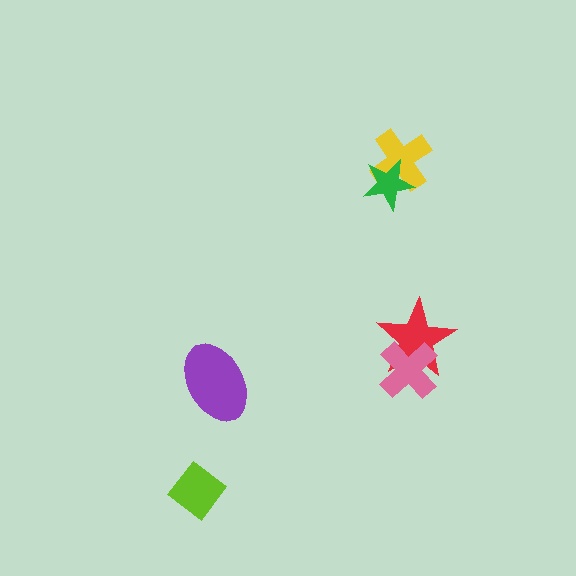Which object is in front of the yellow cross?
The green star is in front of the yellow cross.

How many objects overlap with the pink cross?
1 object overlaps with the pink cross.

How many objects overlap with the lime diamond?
0 objects overlap with the lime diamond.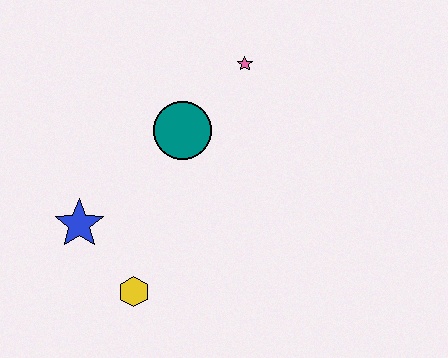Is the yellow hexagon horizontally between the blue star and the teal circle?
Yes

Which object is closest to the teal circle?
The pink star is closest to the teal circle.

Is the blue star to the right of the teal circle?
No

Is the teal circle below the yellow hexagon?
No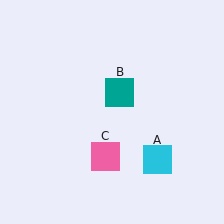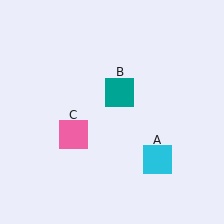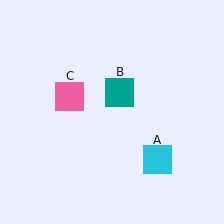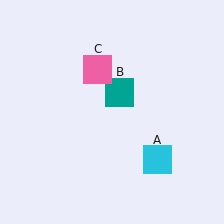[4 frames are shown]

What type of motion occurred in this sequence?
The pink square (object C) rotated clockwise around the center of the scene.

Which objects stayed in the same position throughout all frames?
Cyan square (object A) and teal square (object B) remained stationary.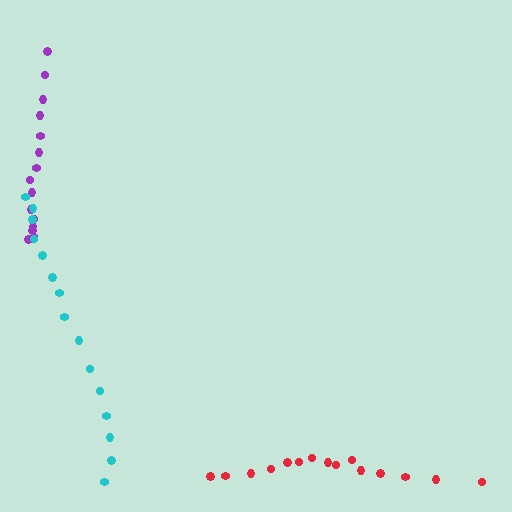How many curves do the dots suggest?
There are 3 distinct paths.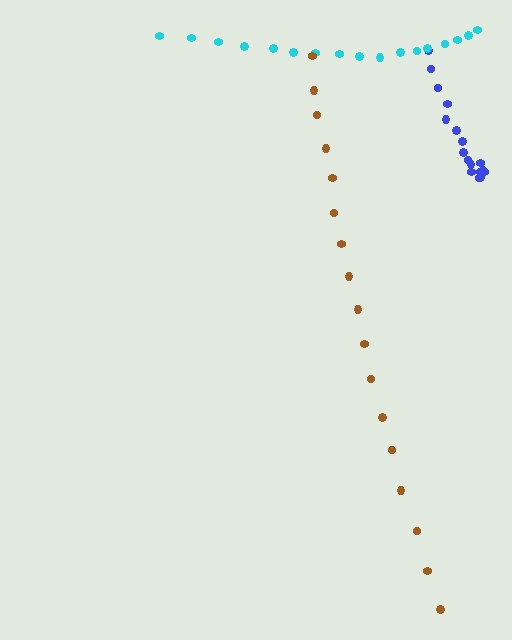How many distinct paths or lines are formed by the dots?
There are 3 distinct paths.